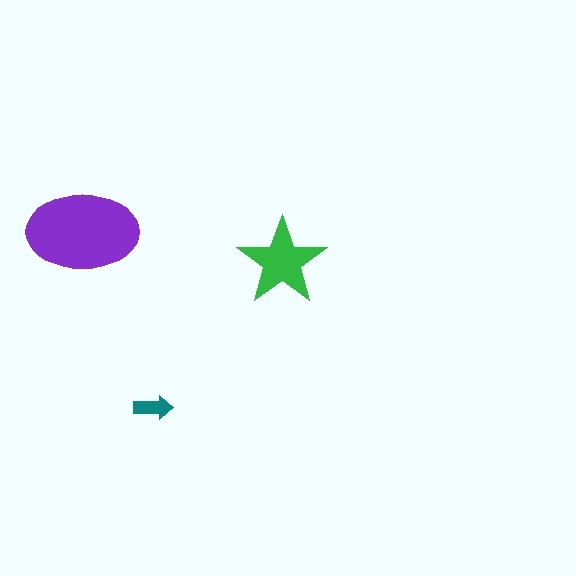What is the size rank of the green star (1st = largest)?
2nd.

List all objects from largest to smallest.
The purple ellipse, the green star, the teal arrow.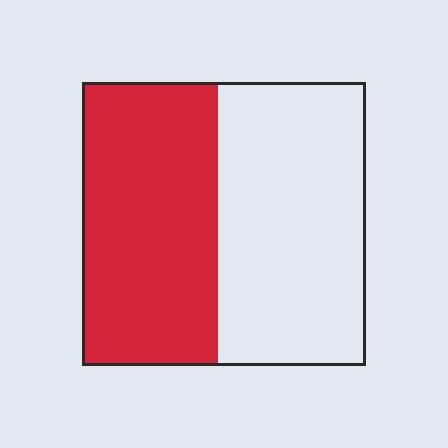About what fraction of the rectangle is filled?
About one half (1/2).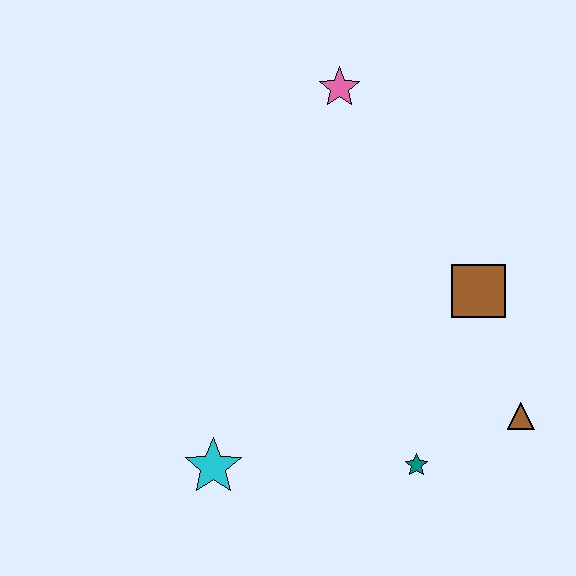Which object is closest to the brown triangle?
The teal star is closest to the brown triangle.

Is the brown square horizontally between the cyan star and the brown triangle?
Yes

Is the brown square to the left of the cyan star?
No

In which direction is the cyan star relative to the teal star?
The cyan star is to the left of the teal star.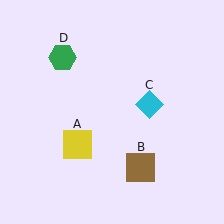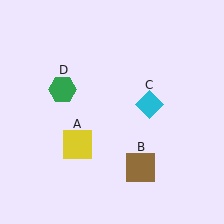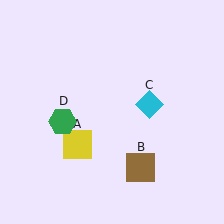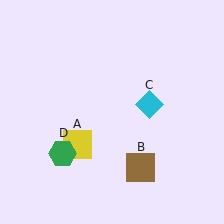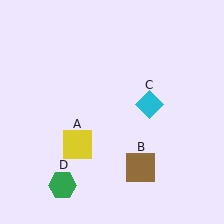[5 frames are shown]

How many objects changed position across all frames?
1 object changed position: green hexagon (object D).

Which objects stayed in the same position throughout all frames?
Yellow square (object A) and brown square (object B) and cyan diamond (object C) remained stationary.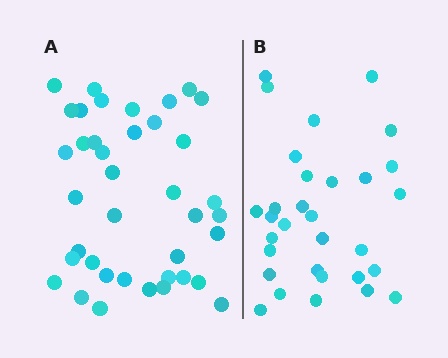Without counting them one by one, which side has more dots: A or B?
Region A (the left region) has more dots.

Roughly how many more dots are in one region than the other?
Region A has roughly 8 or so more dots than region B.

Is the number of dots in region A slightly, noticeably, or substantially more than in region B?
Region A has noticeably more, but not dramatically so. The ratio is roughly 1.3 to 1.